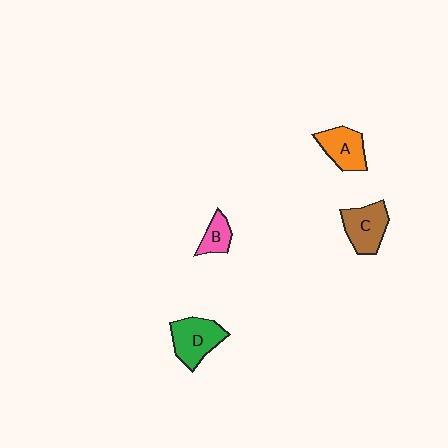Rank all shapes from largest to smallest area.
From largest to smallest: D (green), C (brown), A (orange), B (pink).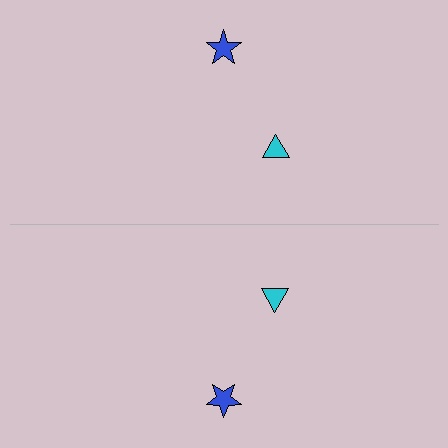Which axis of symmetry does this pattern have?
The pattern has a horizontal axis of symmetry running through the center of the image.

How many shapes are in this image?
There are 4 shapes in this image.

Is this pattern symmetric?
Yes, this pattern has bilateral (reflection) symmetry.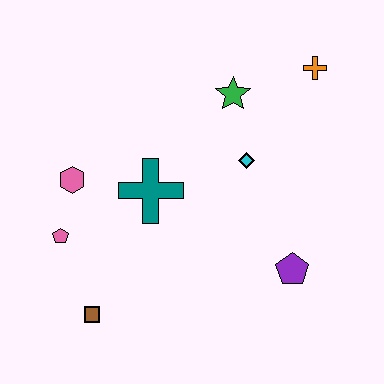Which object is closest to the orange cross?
The green star is closest to the orange cross.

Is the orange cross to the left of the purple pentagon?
No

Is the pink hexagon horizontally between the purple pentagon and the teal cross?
No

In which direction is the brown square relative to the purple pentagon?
The brown square is to the left of the purple pentagon.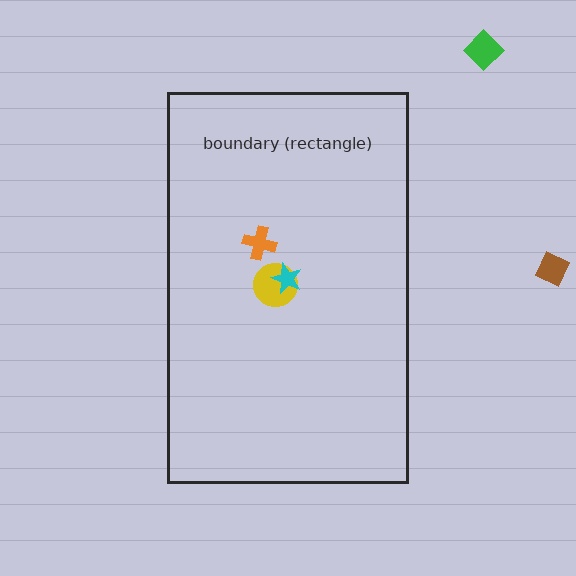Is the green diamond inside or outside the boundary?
Outside.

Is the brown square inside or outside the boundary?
Outside.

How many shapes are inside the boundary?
3 inside, 2 outside.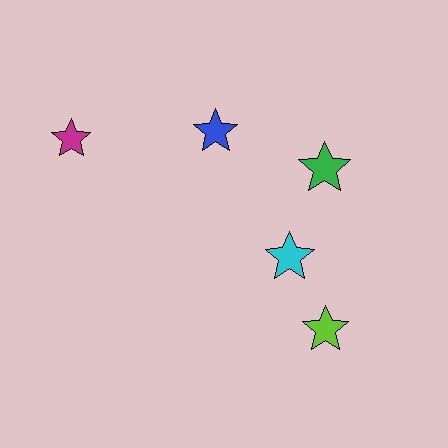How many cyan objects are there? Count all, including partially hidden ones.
There is 1 cyan object.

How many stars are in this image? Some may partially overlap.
There are 5 stars.